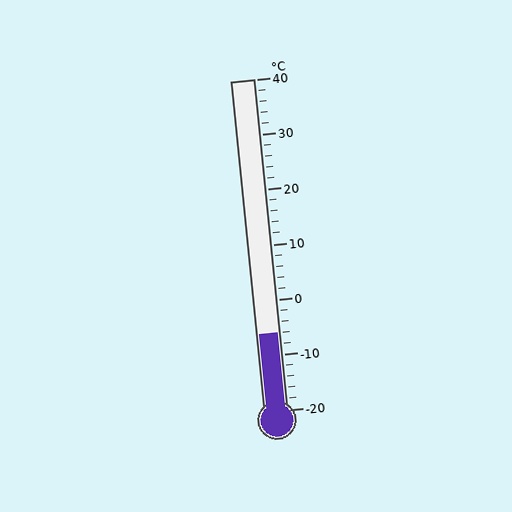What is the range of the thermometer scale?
The thermometer scale ranges from -20°C to 40°C.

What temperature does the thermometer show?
The thermometer shows approximately -6°C.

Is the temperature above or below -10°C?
The temperature is above -10°C.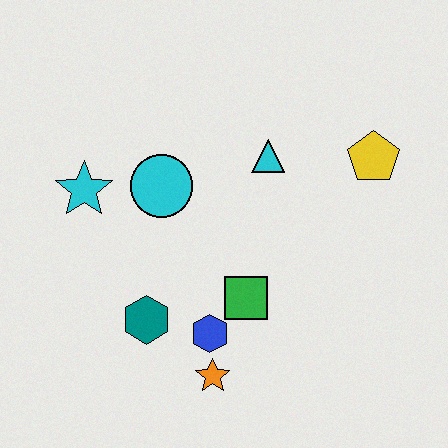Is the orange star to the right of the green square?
No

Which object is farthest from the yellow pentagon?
The cyan star is farthest from the yellow pentagon.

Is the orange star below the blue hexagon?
Yes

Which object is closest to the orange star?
The blue hexagon is closest to the orange star.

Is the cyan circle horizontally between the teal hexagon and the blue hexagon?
Yes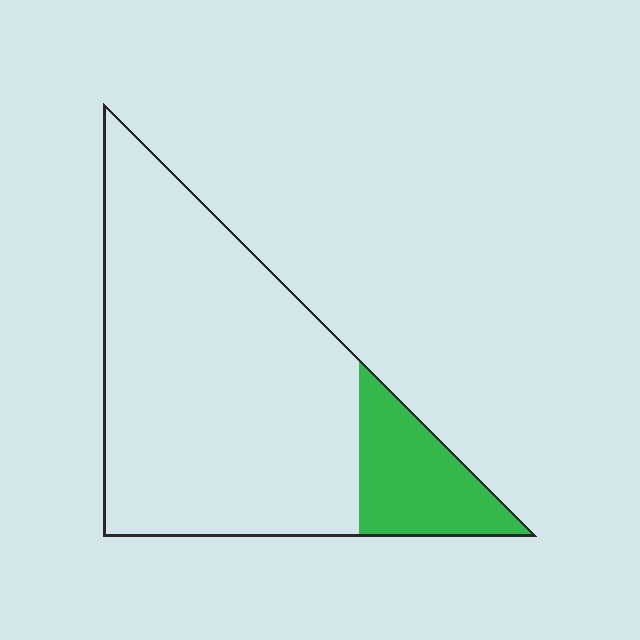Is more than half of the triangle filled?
No.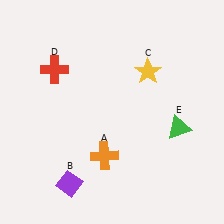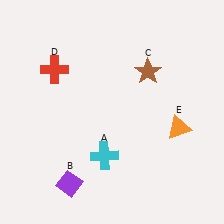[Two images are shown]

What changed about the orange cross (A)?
In Image 1, A is orange. In Image 2, it changed to cyan.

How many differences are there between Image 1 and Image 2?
There are 3 differences between the two images.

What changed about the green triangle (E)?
In Image 1, E is green. In Image 2, it changed to orange.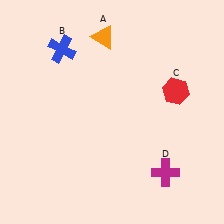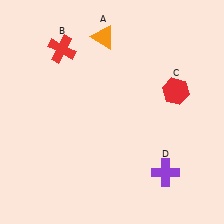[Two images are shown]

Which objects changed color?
B changed from blue to red. D changed from magenta to purple.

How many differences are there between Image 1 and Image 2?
There are 2 differences between the two images.